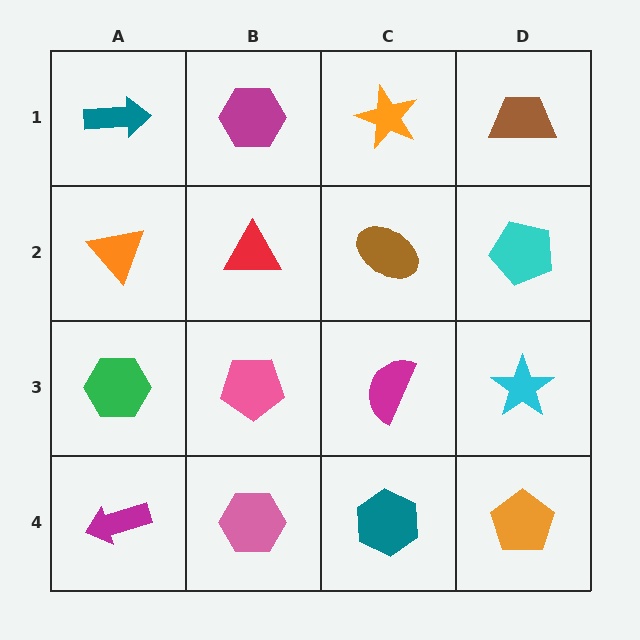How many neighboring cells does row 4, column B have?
3.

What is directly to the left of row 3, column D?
A magenta semicircle.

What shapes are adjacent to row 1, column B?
A red triangle (row 2, column B), a teal arrow (row 1, column A), an orange star (row 1, column C).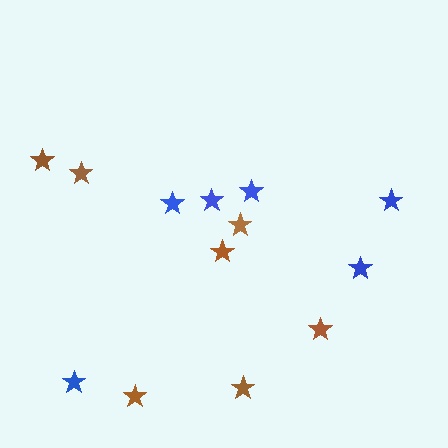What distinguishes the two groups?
There are 2 groups: one group of brown stars (7) and one group of blue stars (6).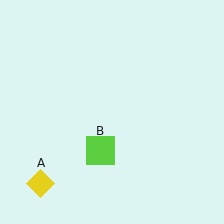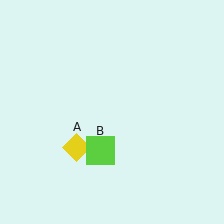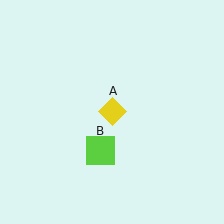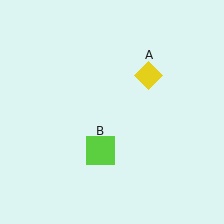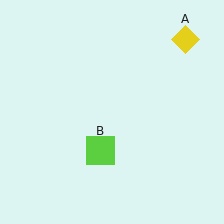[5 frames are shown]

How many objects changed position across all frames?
1 object changed position: yellow diamond (object A).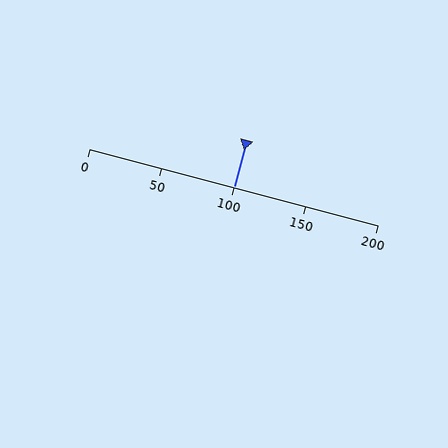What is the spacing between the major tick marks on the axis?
The major ticks are spaced 50 apart.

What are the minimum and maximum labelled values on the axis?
The axis runs from 0 to 200.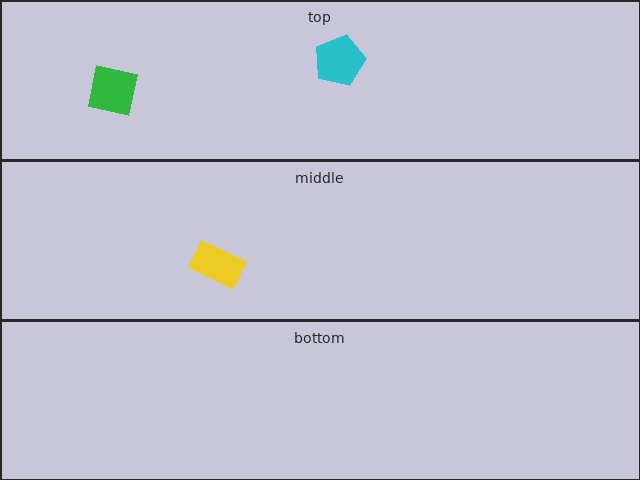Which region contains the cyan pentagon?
The top region.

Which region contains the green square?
The top region.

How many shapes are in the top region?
2.